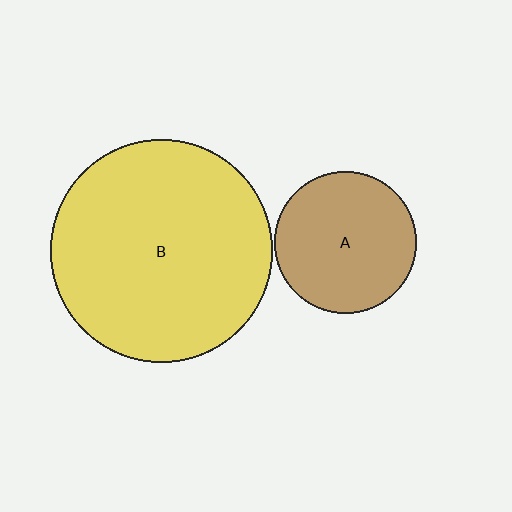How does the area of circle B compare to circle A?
Approximately 2.4 times.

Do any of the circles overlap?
No, none of the circles overlap.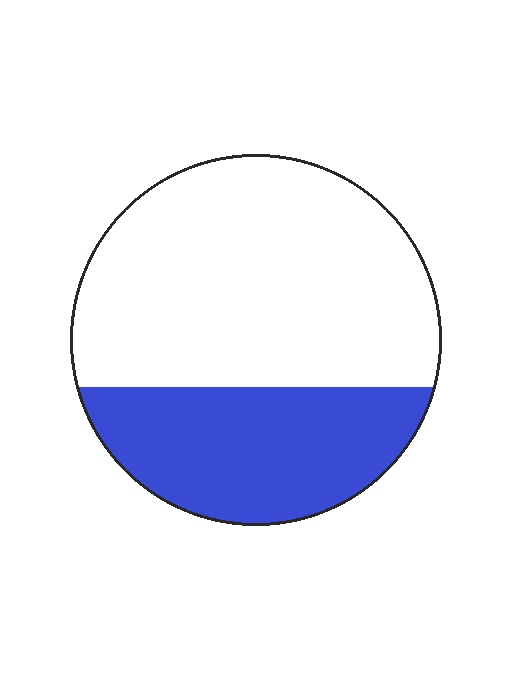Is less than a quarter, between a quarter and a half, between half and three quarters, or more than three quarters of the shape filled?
Between a quarter and a half.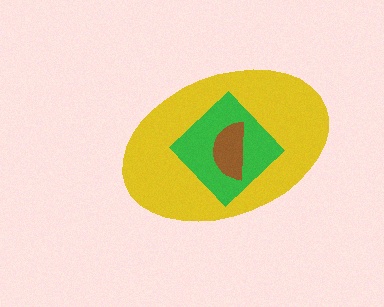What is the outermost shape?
The yellow ellipse.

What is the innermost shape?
The brown semicircle.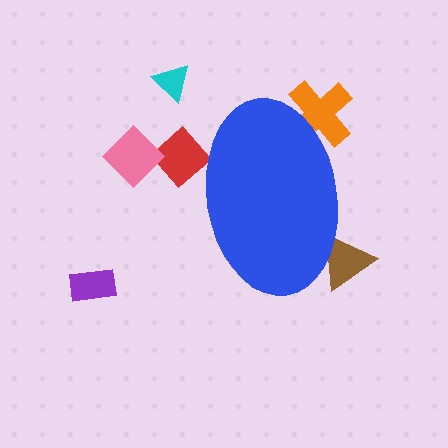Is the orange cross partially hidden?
Yes, the orange cross is partially hidden behind the blue ellipse.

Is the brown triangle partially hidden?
Yes, the brown triangle is partially hidden behind the blue ellipse.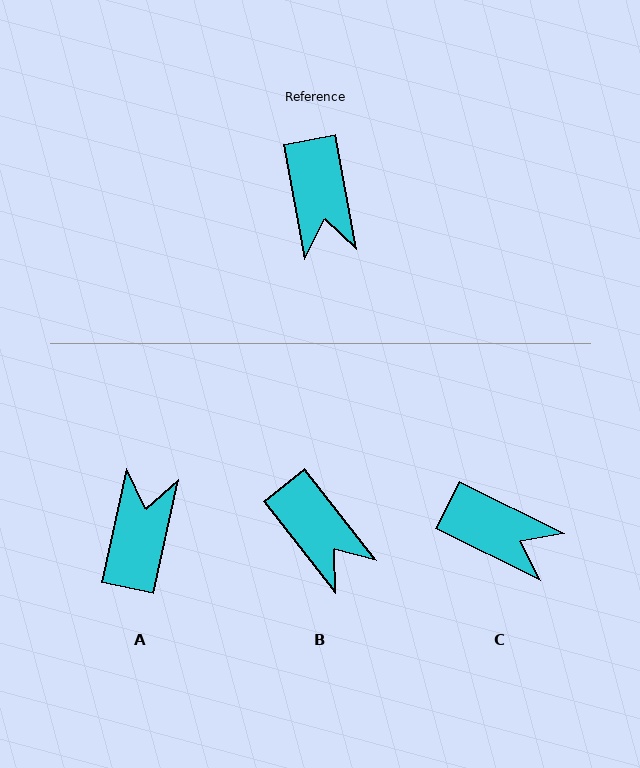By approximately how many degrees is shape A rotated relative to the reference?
Approximately 157 degrees counter-clockwise.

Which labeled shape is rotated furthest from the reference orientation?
A, about 157 degrees away.